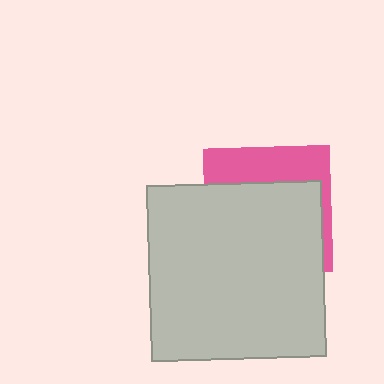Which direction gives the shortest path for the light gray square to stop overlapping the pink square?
Moving down gives the shortest separation.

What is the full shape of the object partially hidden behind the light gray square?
The partially hidden object is a pink square.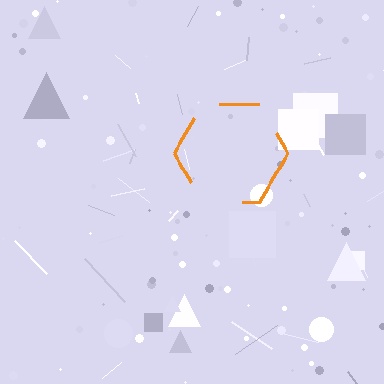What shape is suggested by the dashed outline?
The dashed outline suggests a hexagon.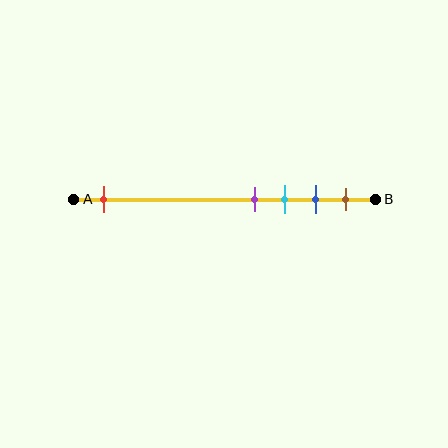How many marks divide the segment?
There are 5 marks dividing the segment.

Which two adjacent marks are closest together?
The purple and cyan marks are the closest adjacent pair.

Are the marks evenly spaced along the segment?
No, the marks are not evenly spaced.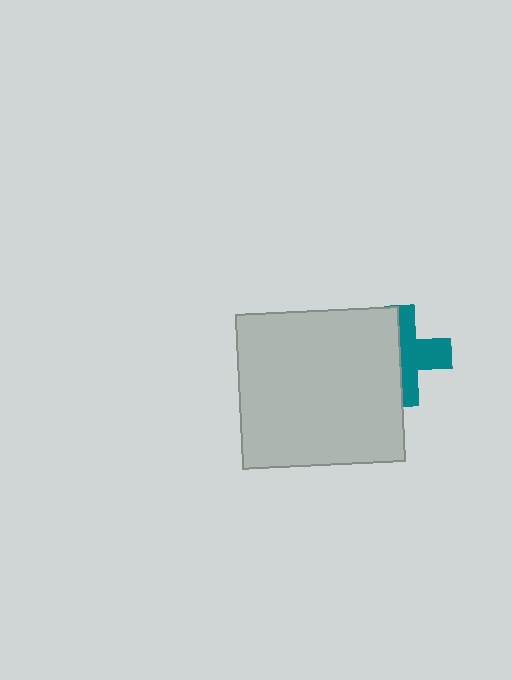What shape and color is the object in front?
The object in front is a light gray rectangle.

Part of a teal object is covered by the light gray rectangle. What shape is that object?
It is a cross.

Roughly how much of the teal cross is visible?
About half of it is visible (roughly 52%).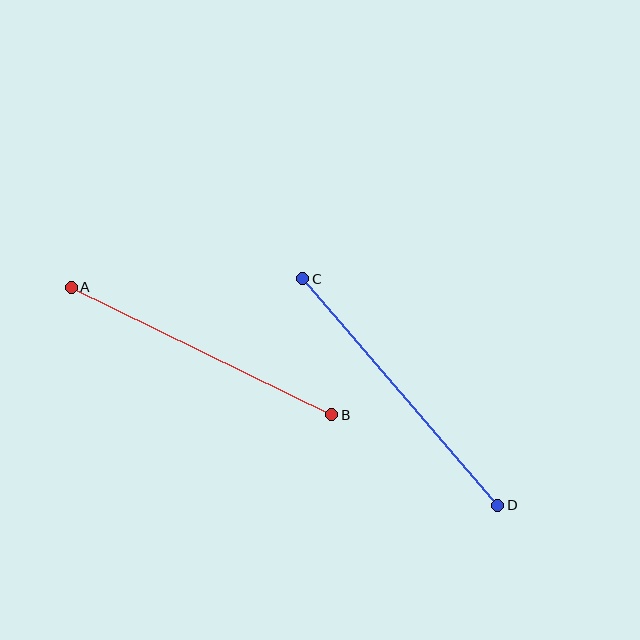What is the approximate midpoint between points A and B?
The midpoint is at approximately (201, 351) pixels.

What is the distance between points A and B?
The distance is approximately 290 pixels.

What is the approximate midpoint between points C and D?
The midpoint is at approximately (400, 392) pixels.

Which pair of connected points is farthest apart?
Points C and D are farthest apart.